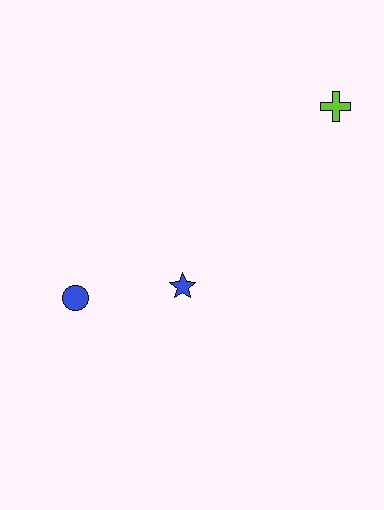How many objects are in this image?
There are 3 objects.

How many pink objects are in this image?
There are no pink objects.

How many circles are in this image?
There is 1 circle.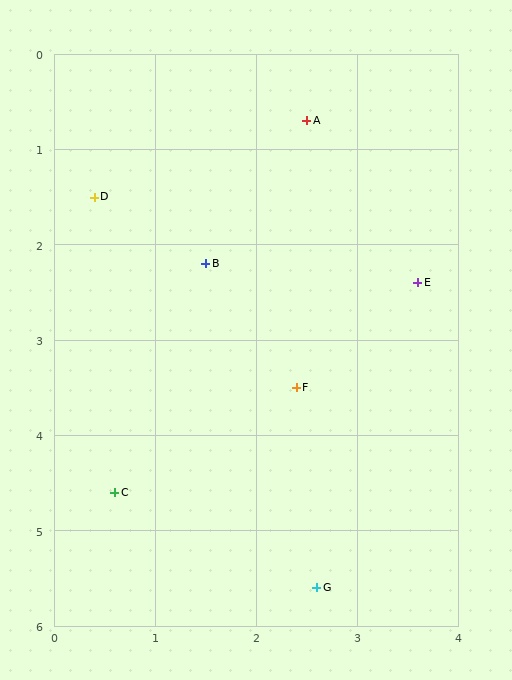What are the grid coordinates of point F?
Point F is at approximately (2.4, 3.5).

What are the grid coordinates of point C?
Point C is at approximately (0.6, 4.6).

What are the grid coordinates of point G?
Point G is at approximately (2.6, 5.6).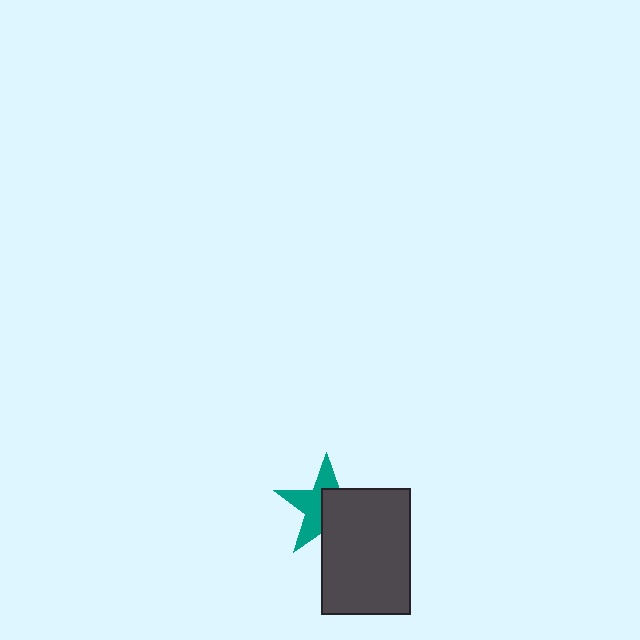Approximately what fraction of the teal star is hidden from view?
Roughly 50% of the teal star is hidden behind the dark gray rectangle.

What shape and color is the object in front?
The object in front is a dark gray rectangle.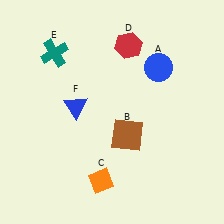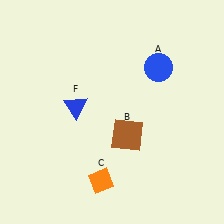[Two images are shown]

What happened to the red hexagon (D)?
The red hexagon (D) was removed in Image 2. It was in the top-right area of Image 1.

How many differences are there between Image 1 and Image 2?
There are 2 differences between the two images.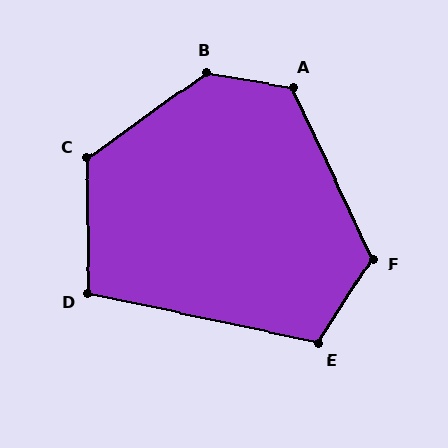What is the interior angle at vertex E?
Approximately 110 degrees (obtuse).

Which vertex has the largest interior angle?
B, at approximately 134 degrees.